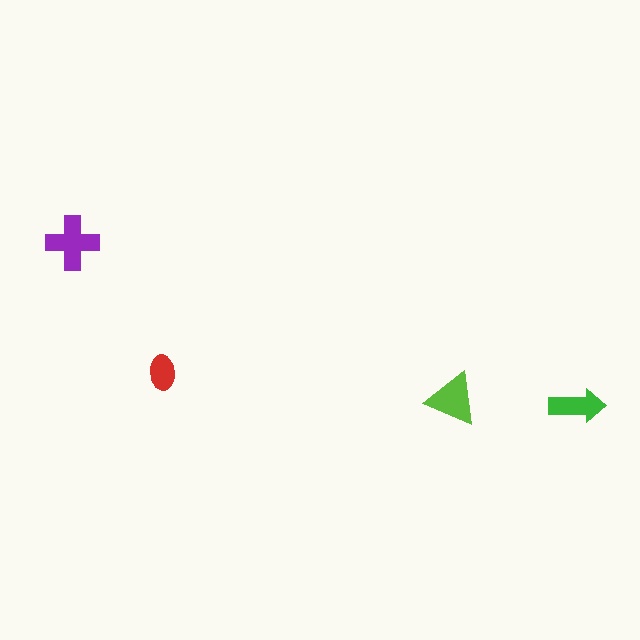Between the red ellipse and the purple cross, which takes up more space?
The purple cross.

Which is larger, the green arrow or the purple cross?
The purple cross.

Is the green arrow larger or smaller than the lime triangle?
Smaller.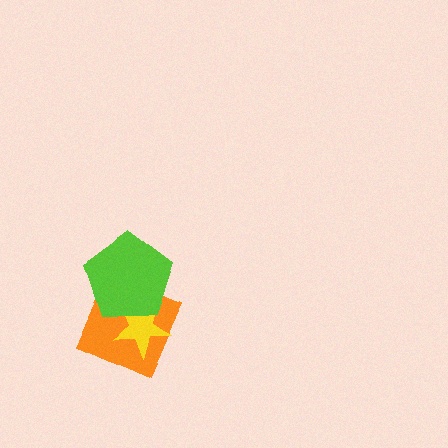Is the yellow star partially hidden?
Yes, it is partially covered by another shape.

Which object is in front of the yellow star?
The lime pentagon is in front of the yellow star.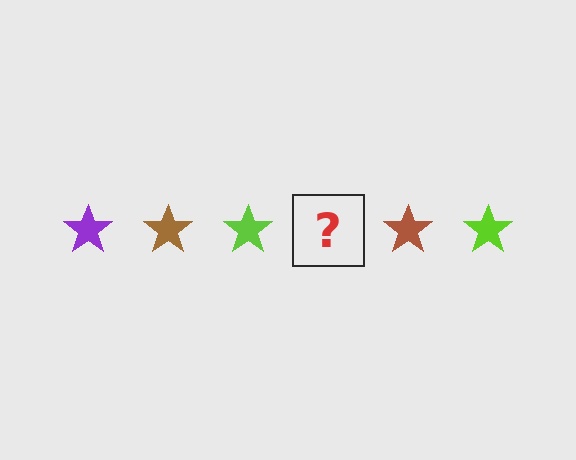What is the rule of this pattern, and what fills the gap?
The rule is that the pattern cycles through purple, brown, lime stars. The gap should be filled with a purple star.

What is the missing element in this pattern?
The missing element is a purple star.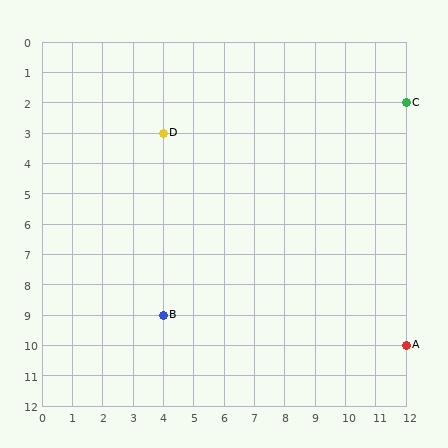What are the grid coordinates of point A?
Point A is at grid coordinates (12, 10).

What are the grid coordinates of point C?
Point C is at grid coordinates (12, 2).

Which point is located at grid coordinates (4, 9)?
Point B is at (4, 9).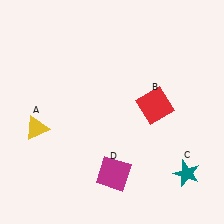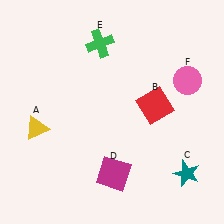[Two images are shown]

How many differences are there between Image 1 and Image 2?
There are 2 differences between the two images.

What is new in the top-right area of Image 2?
A pink circle (F) was added in the top-right area of Image 2.